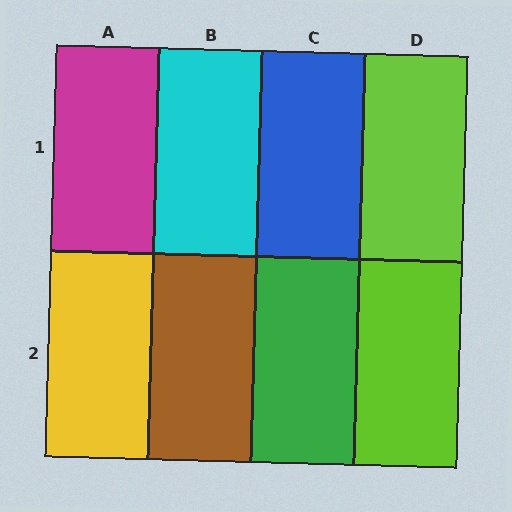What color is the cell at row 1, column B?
Cyan.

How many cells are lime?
2 cells are lime.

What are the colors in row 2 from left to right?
Yellow, brown, green, lime.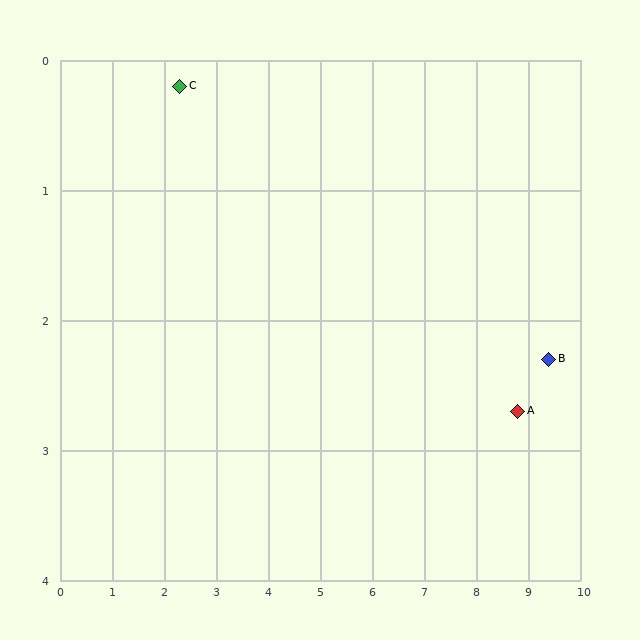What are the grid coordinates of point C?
Point C is at approximately (2.3, 0.2).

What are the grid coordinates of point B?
Point B is at approximately (9.4, 2.3).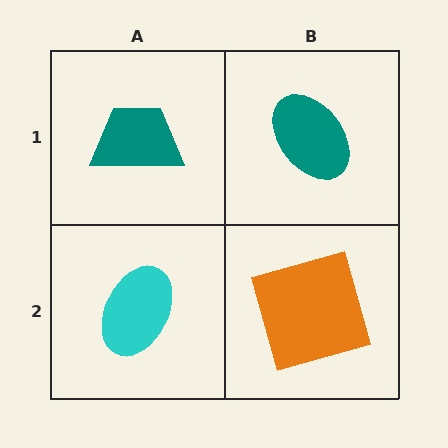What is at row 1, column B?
A teal ellipse.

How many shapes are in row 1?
2 shapes.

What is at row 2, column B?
An orange square.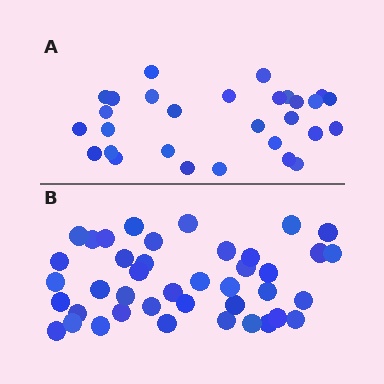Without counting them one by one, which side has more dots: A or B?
Region B (the bottom region) has more dots.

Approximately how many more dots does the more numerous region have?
Region B has roughly 12 or so more dots than region A.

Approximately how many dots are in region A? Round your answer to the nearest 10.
About 30 dots. (The exact count is 29, which rounds to 30.)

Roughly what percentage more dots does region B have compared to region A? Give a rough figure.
About 40% more.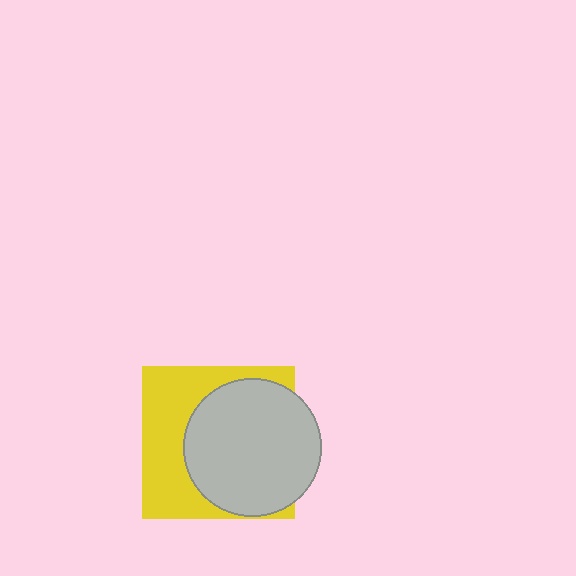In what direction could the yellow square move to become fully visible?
The yellow square could move left. That would shift it out from behind the light gray circle entirely.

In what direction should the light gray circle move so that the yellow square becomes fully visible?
The light gray circle should move right. That is the shortest direction to clear the overlap and leave the yellow square fully visible.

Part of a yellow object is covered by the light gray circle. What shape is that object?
It is a square.